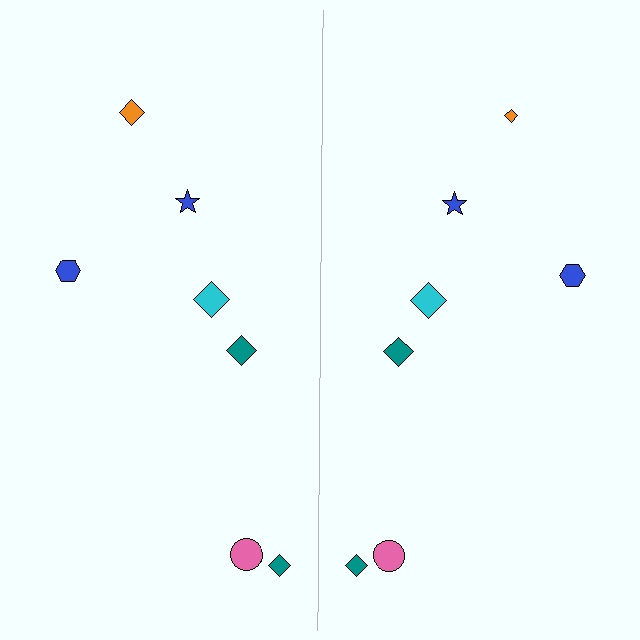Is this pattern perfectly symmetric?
No, the pattern is not perfectly symmetric. The orange diamond on the right side has a different size than its mirror counterpart.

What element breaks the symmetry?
The orange diamond on the right side has a different size than its mirror counterpart.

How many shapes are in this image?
There are 14 shapes in this image.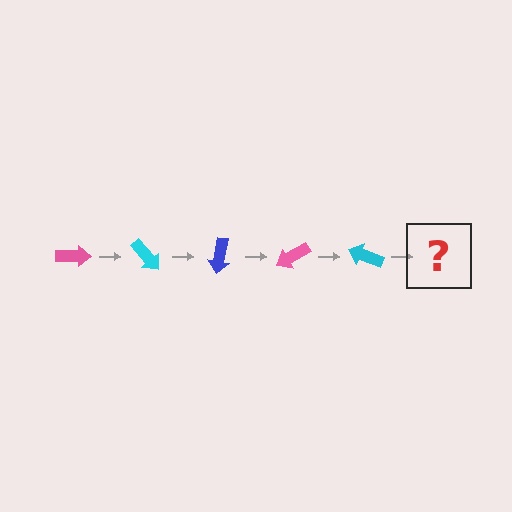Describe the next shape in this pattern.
It should be a blue arrow, rotated 250 degrees from the start.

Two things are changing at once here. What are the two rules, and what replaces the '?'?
The two rules are that it rotates 50 degrees each step and the color cycles through pink, cyan, and blue. The '?' should be a blue arrow, rotated 250 degrees from the start.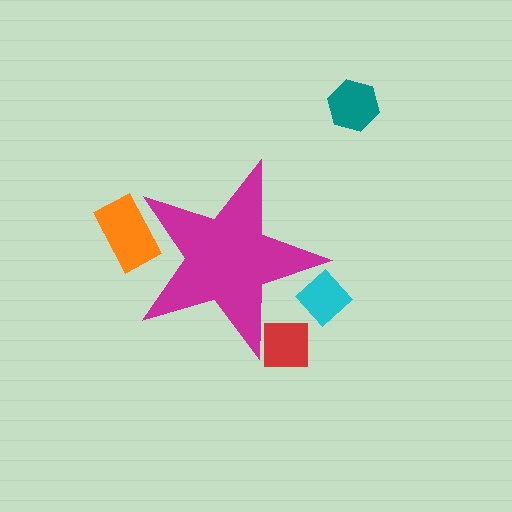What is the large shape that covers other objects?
A magenta star.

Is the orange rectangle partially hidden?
Yes, the orange rectangle is partially hidden behind the magenta star.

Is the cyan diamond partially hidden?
Yes, the cyan diamond is partially hidden behind the magenta star.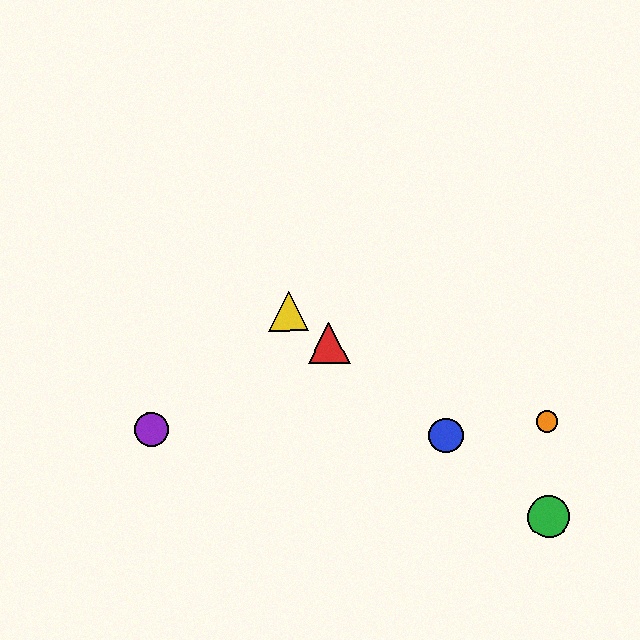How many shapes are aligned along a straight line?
4 shapes (the red triangle, the blue circle, the green circle, the yellow triangle) are aligned along a straight line.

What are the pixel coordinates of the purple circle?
The purple circle is at (151, 429).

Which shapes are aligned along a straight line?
The red triangle, the blue circle, the green circle, the yellow triangle are aligned along a straight line.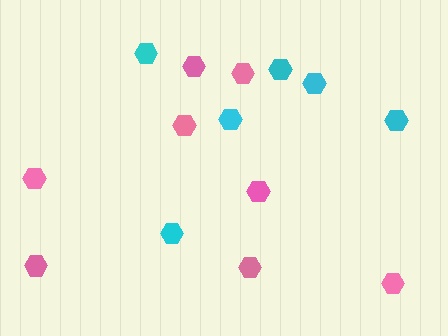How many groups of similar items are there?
There are 2 groups: one group of pink hexagons (8) and one group of cyan hexagons (6).